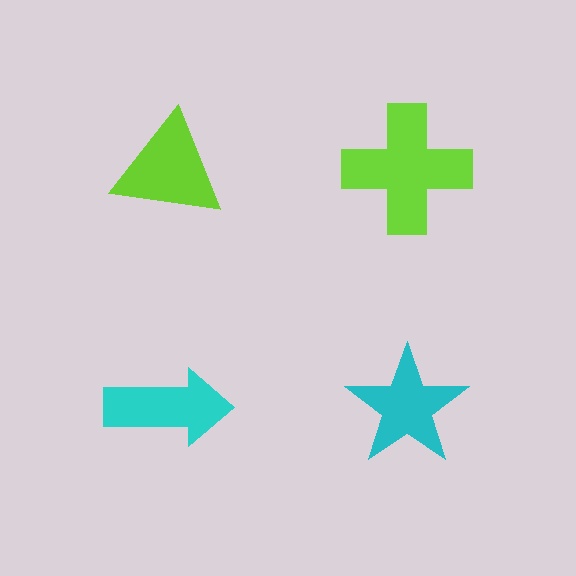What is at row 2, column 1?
A cyan arrow.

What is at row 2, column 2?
A cyan star.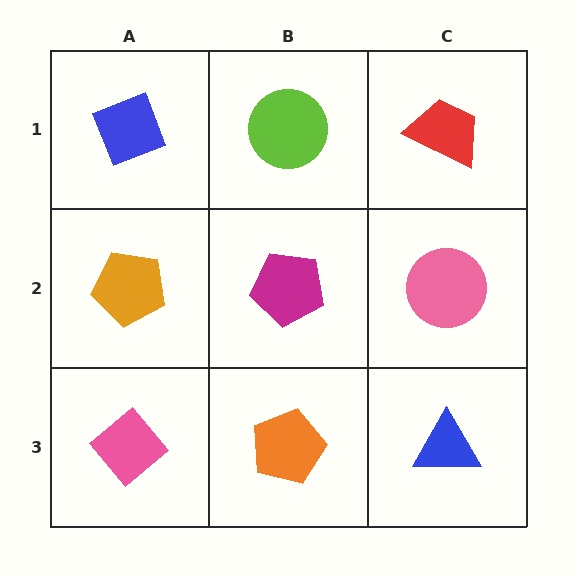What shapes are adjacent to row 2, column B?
A lime circle (row 1, column B), an orange pentagon (row 3, column B), an orange pentagon (row 2, column A), a pink circle (row 2, column C).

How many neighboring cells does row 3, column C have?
2.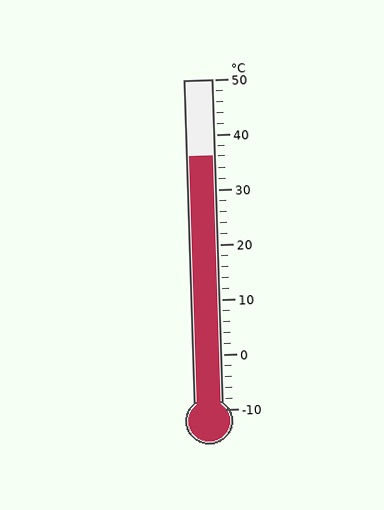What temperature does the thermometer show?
The thermometer shows approximately 36°C.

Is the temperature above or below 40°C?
The temperature is below 40°C.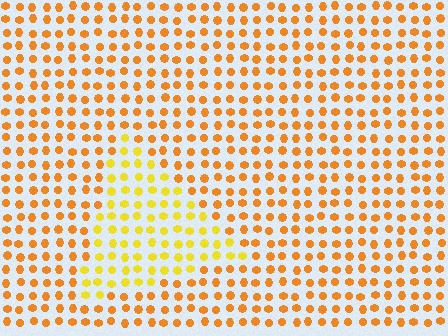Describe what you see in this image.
The image is filled with small orange elements in a uniform arrangement. A triangle-shaped region is visible where the elements are tinted to a slightly different hue, forming a subtle color boundary.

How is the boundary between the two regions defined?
The boundary is defined purely by a slight shift in hue (about 27 degrees). Spacing, size, and orientation are identical on both sides.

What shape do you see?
I see a triangle.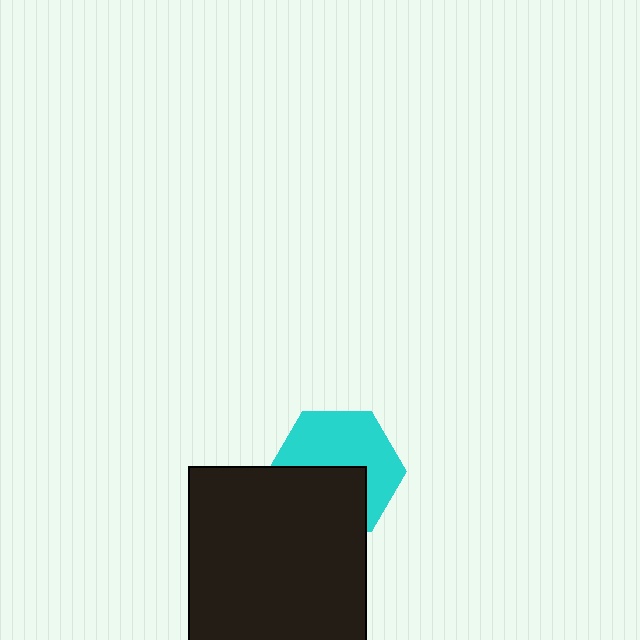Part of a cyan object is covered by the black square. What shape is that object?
It is a hexagon.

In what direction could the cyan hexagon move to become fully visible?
The cyan hexagon could move up. That would shift it out from behind the black square entirely.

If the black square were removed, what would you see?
You would see the complete cyan hexagon.